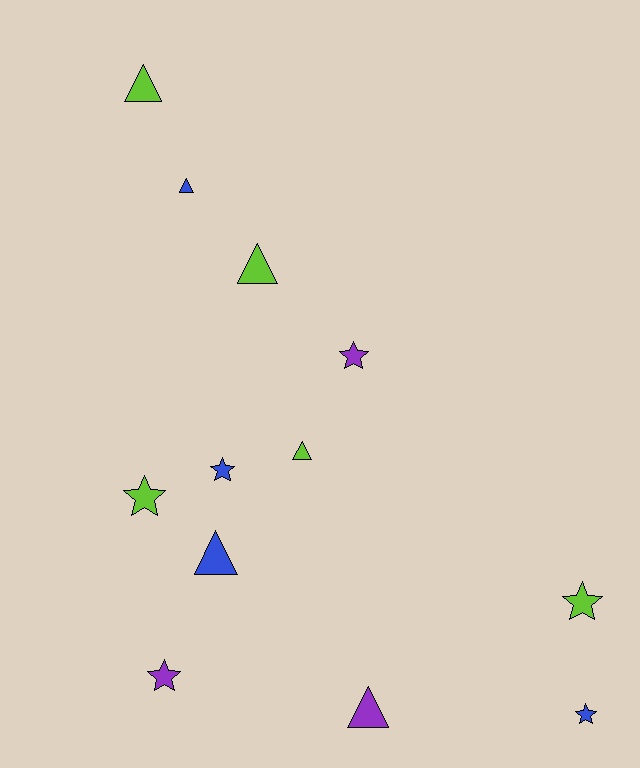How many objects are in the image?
There are 12 objects.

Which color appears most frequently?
Lime, with 5 objects.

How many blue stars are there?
There are 2 blue stars.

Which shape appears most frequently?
Triangle, with 6 objects.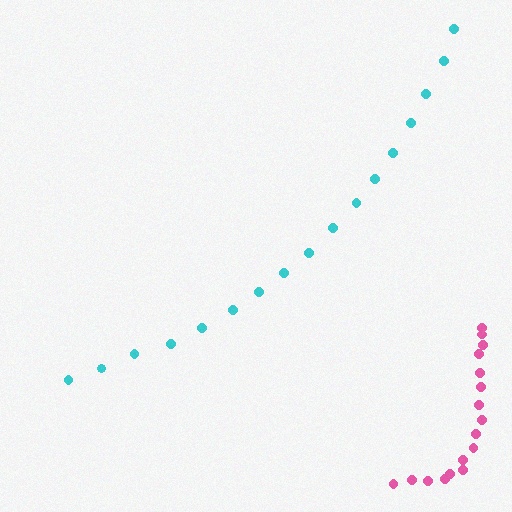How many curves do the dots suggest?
There are 2 distinct paths.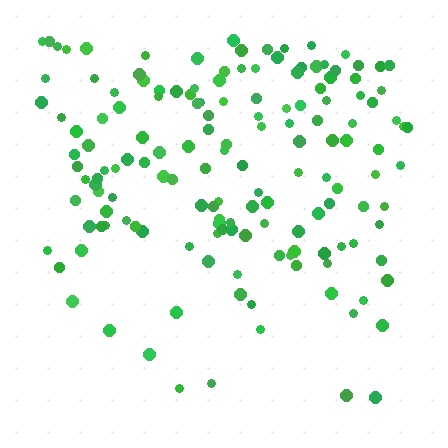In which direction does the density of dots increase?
From bottom to top, with the top side densest.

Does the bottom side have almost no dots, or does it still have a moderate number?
Still a moderate number, just noticeably fewer than the top.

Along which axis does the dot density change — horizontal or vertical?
Vertical.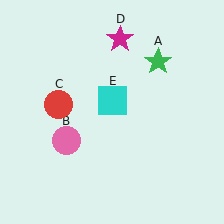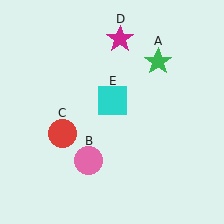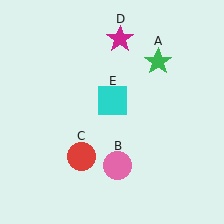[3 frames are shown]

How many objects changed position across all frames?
2 objects changed position: pink circle (object B), red circle (object C).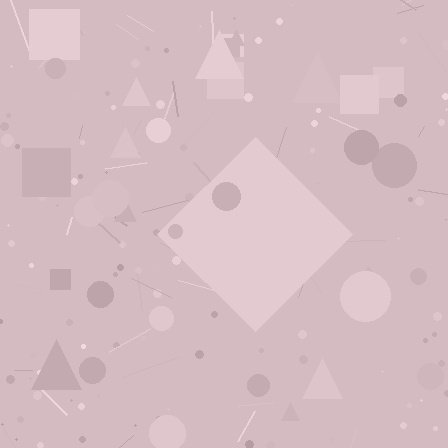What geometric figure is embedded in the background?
A diamond is embedded in the background.